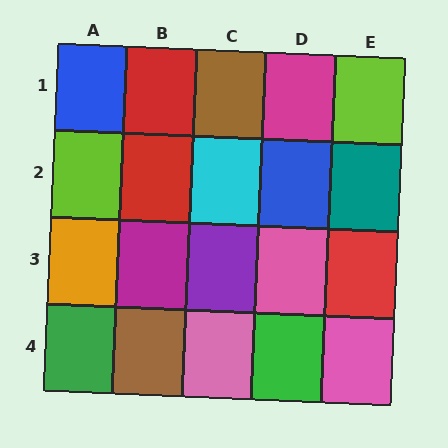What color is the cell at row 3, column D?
Pink.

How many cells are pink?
3 cells are pink.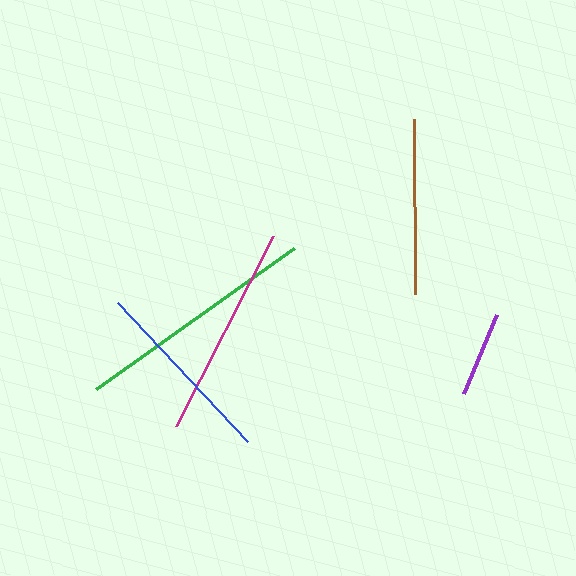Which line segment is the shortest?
The purple line is the shortest at approximately 85 pixels.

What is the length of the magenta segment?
The magenta segment is approximately 213 pixels long.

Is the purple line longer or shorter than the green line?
The green line is longer than the purple line.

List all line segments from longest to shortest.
From longest to shortest: green, magenta, blue, brown, purple.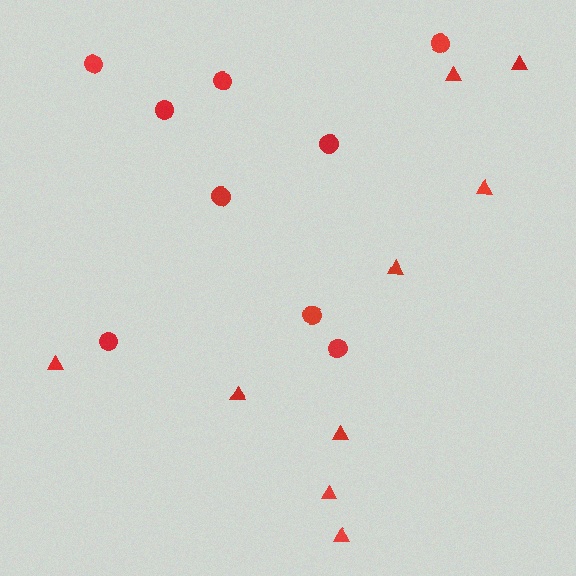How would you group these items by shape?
There are 2 groups: one group of circles (9) and one group of triangles (9).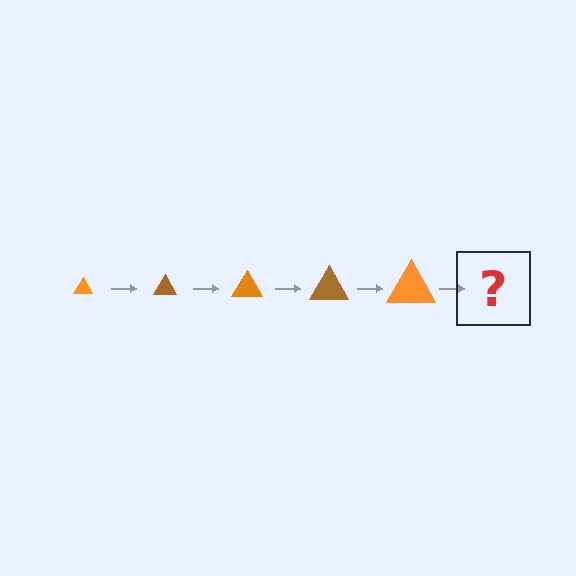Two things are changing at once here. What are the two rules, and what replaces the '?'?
The two rules are that the triangle grows larger each step and the color cycles through orange and brown. The '?' should be a brown triangle, larger than the previous one.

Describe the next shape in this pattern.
It should be a brown triangle, larger than the previous one.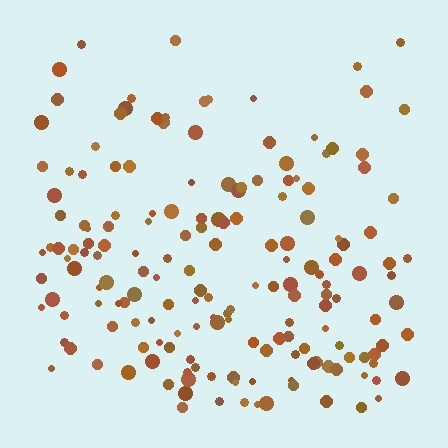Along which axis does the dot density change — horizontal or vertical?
Vertical.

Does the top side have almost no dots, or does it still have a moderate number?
Still a moderate number, just noticeably fewer than the bottom.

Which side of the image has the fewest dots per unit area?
The top.